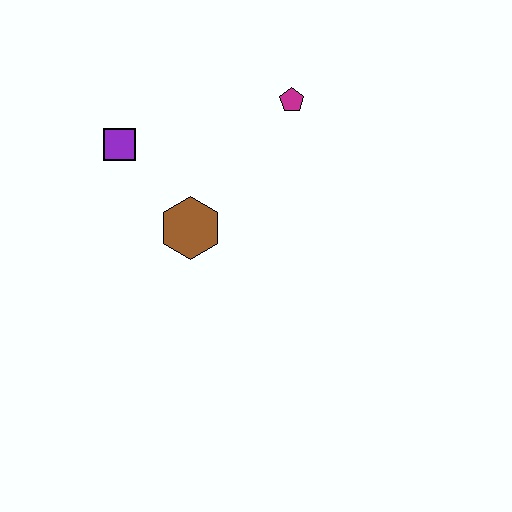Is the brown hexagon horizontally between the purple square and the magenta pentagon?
Yes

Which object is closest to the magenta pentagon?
The brown hexagon is closest to the magenta pentagon.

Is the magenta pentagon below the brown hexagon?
No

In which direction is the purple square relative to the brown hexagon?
The purple square is above the brown hexagon.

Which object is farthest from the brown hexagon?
The magenta pentagon is farthest from the brown hexagon.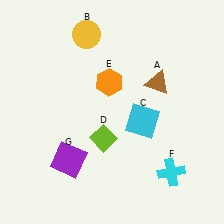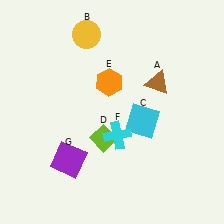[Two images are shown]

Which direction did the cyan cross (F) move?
The cyan cross (F) moved left.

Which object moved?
The cyan cross (F) moved left.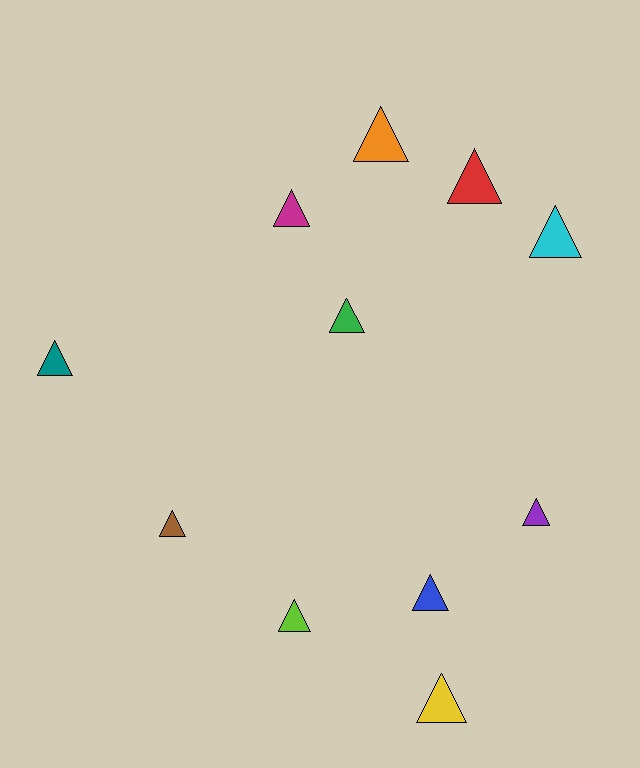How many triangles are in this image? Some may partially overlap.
There are 11 triangles.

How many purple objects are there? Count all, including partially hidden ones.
There is 1 purple object.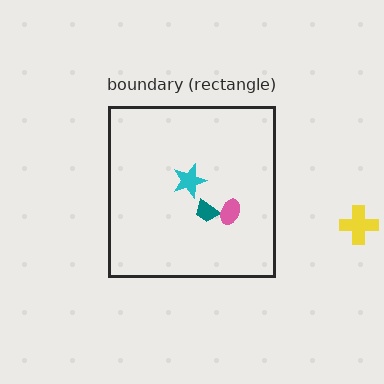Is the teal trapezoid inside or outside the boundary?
Inside.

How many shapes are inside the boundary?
3 inside, 1 outside.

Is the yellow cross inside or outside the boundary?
Outside.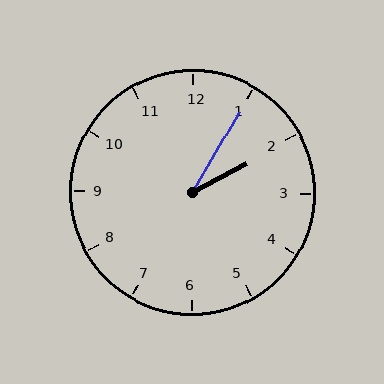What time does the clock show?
2:05.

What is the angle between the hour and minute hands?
Approximately 32 degrees.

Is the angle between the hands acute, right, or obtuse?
It is acute.